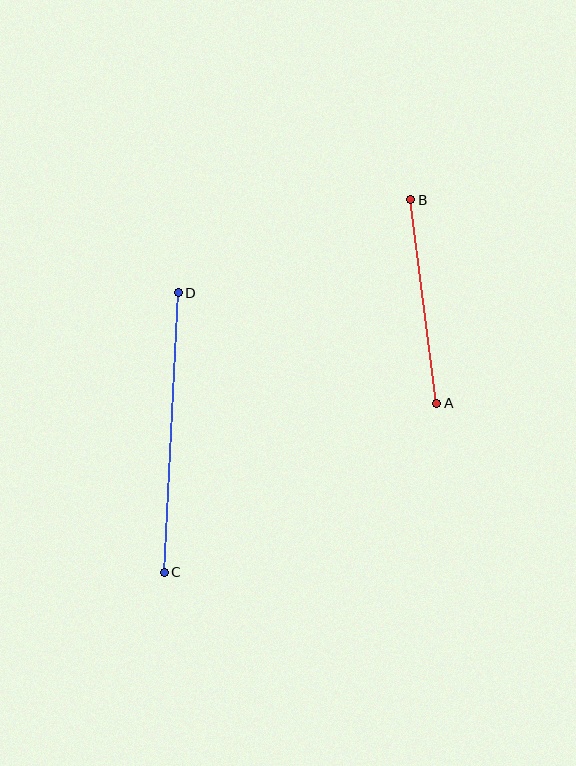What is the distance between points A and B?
The distance is approximately 205 pixels.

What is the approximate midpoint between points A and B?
The midpoint is at approximately (424, 302) pixels.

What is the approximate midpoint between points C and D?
The midpoint is at approximately (171, 432) pixels.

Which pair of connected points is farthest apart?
Points C and D are farthest apart.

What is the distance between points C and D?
The distance is approximately 280 pixels.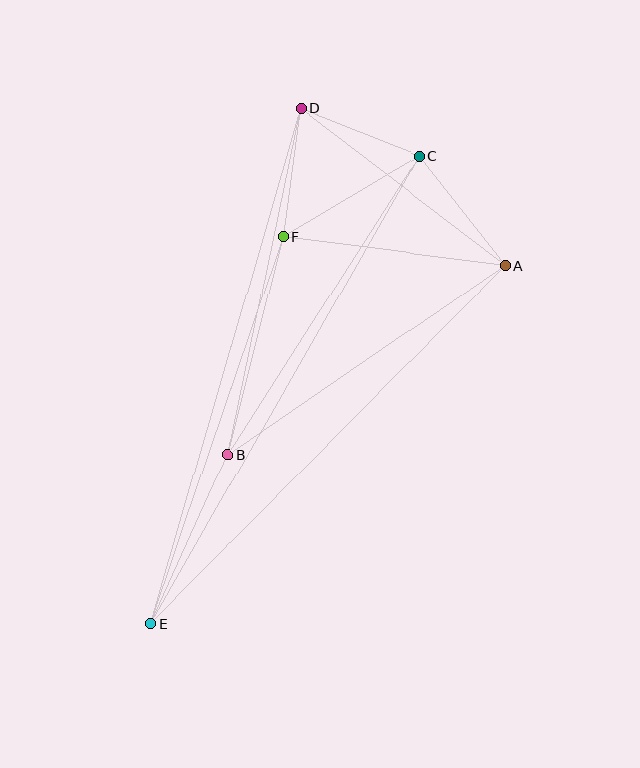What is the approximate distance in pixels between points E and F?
The distance between E and F is approximately 409 pixels.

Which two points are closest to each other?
Points C and D are closest to each other.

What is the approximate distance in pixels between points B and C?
The distance between B and C is approximately 355 pixels.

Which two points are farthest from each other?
Points C and E are farthest from each other.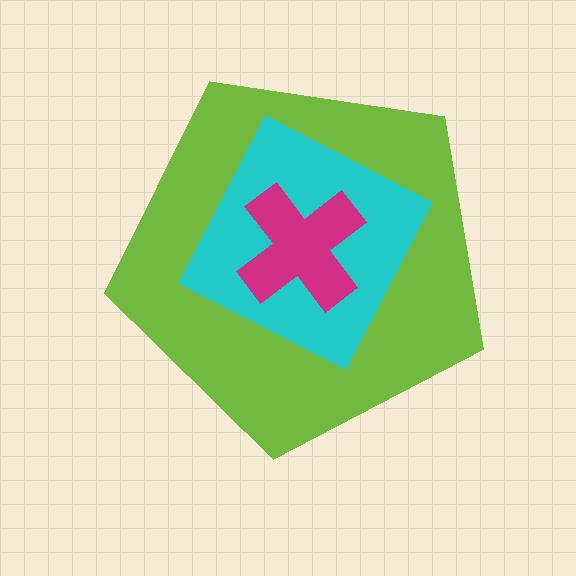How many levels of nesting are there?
3.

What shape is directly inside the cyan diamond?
The magenta cross.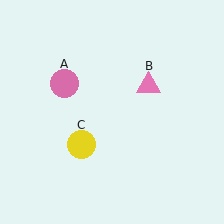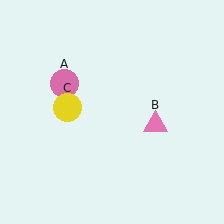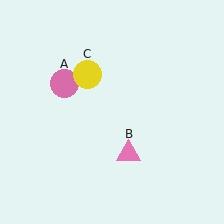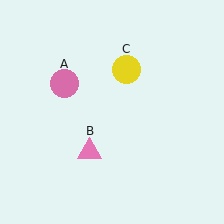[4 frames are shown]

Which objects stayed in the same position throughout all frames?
Pink circle (object A) remained stationary.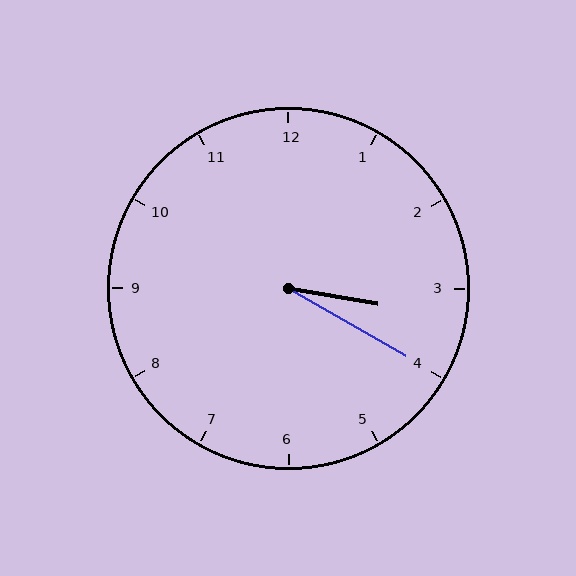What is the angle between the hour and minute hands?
Approximately 20 degrees.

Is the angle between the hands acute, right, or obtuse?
It is acute.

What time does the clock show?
3:20.